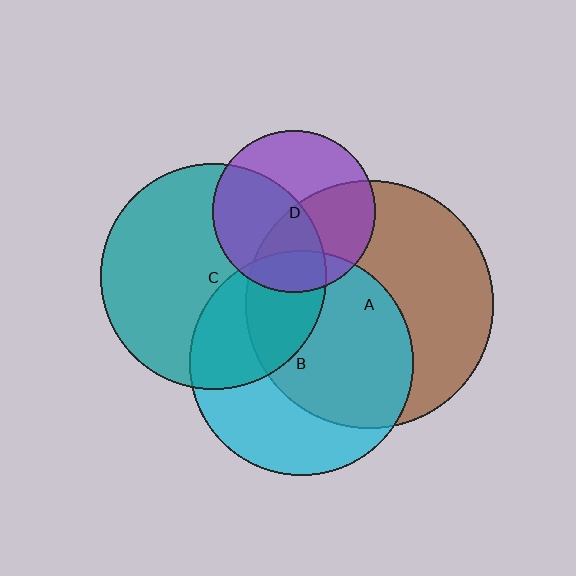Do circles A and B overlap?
Yes.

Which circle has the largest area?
Circle A (brown).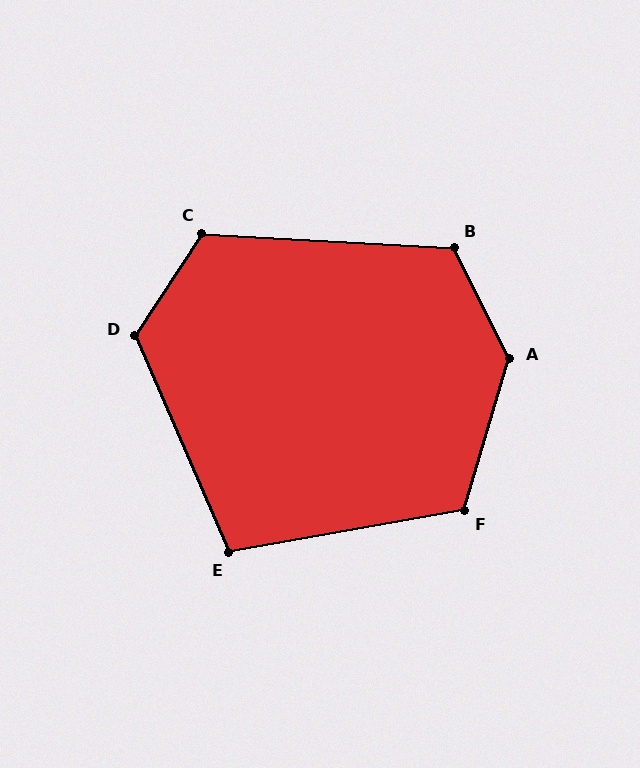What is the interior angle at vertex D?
Approximately 123 degrees (obtuse).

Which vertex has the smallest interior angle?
E, at approximately 103 degrees.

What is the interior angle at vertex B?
Approximately 120 degrees (obtuse).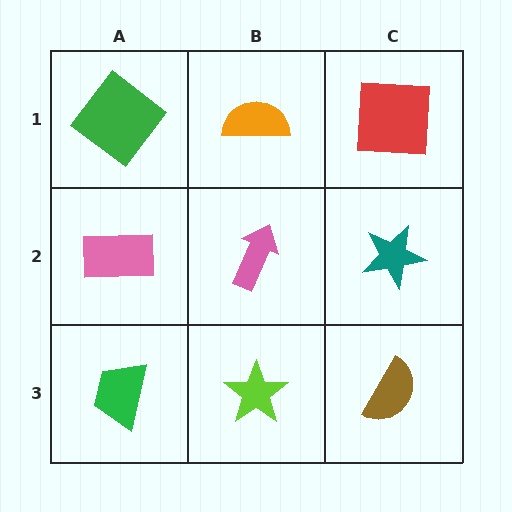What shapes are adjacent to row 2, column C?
A red square (row 1, column C), a brown semicircle (row 3, column C), a pink arrow (row 2, column B).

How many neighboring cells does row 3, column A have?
2.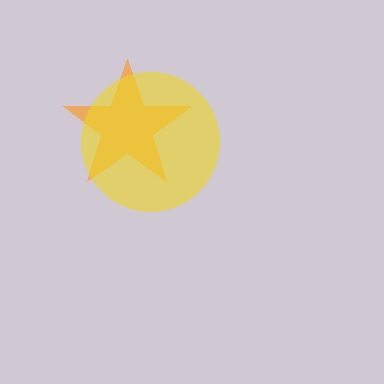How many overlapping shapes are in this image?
There are 2 overlapping shapes in the image.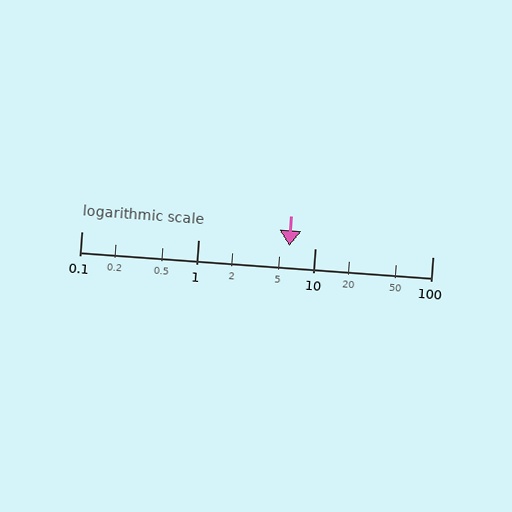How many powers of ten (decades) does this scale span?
The scale spans 3 decades, from 0.1 to 100.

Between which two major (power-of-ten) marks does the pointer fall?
The pointer is between 1 and 10.